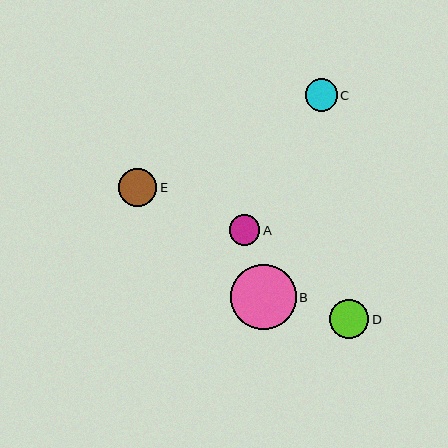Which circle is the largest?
Circle B is the largest with a size of approximately 65 pixels.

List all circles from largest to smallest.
From largest to smallest: B, D, E, C, A.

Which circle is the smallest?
Circle A is the smallest with a size of approximately 31 pixels.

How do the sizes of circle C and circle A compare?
Circle C and circle A are approximately the same size.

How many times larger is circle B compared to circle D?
Circle B is approximately 1.6 times the size of circle D.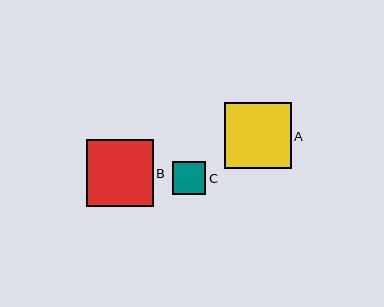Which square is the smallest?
Square C is the smallest with a size of approximately 33 pixels.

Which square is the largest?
Square B is the largest with a size of approximately 67 pixels.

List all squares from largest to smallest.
From largest to smallest: B, A, C.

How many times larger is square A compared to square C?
Square A is approximately 2.0 times the size of square C.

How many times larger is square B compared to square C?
Square B is approximately 2.0 times the size of square C.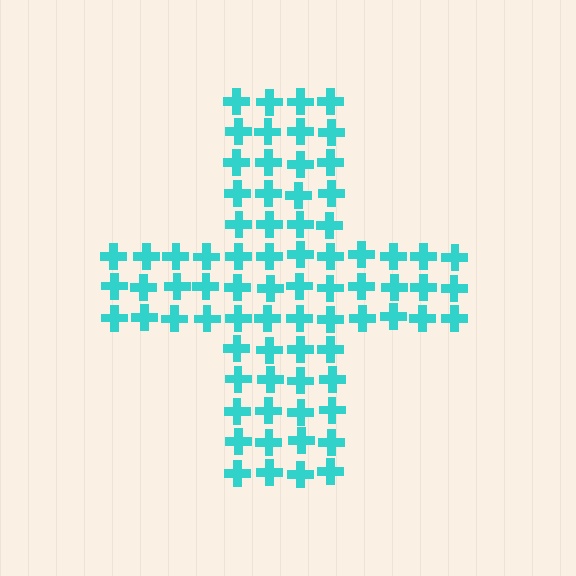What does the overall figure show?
The overall figure shows a cross.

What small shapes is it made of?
It is made of small crosses.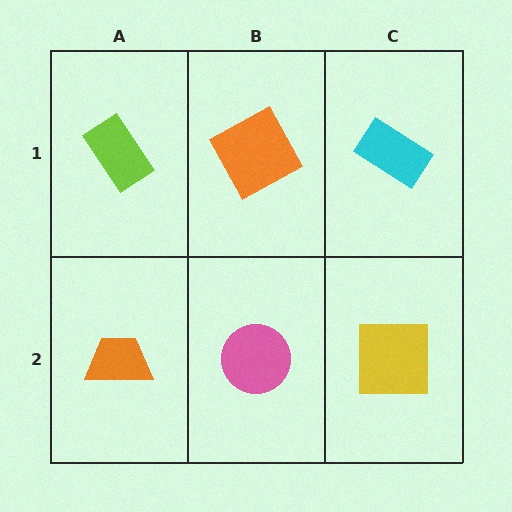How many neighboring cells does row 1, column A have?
2.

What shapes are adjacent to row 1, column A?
An orange trapezoid (row 2, column A), an orange square (row 1, column B).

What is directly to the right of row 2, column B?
A yellow square.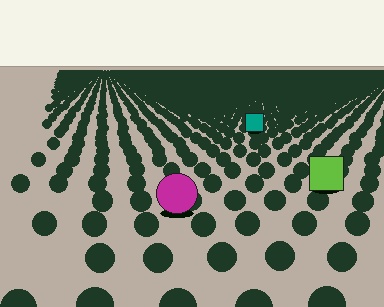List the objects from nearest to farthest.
From nearest to farthest: the magenta circle, the lime square, the teal square.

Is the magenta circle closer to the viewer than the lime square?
Yes. The magenta circle is closer — you can tell from the texture gradient: the ground texture is coarser near it.